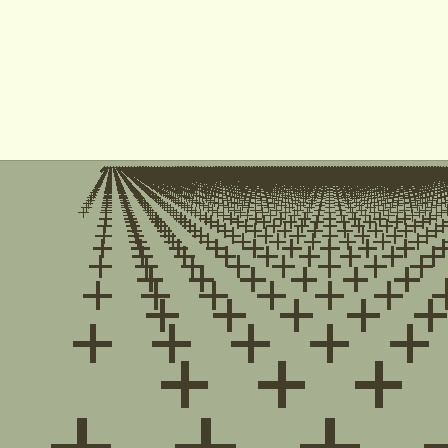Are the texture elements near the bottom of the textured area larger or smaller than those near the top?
Larger. Near the bottom, elements are closer to the viewer and appear at a bigger on-screen size.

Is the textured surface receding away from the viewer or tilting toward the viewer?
The surface is receding away from the viewer. Texture elements get smaller and denser toward the top.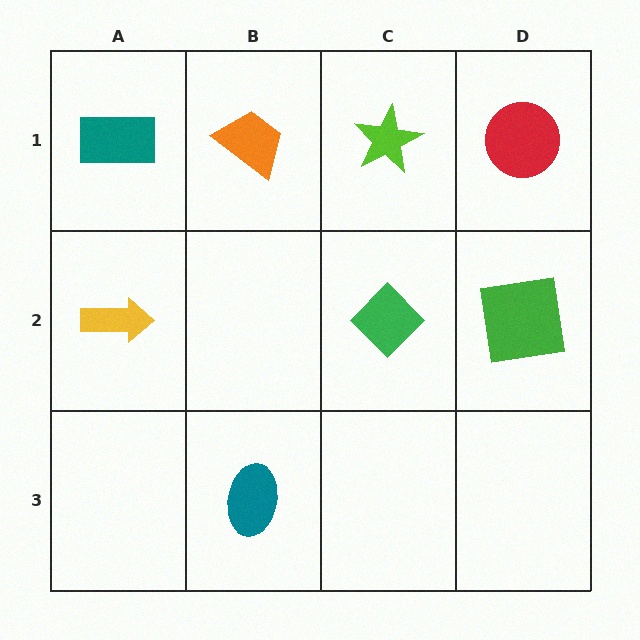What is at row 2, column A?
A yellow arrow.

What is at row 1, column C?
A lime star.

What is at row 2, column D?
A green square.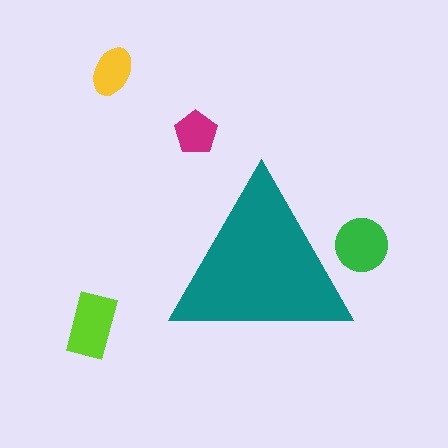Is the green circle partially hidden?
Yes, the green circle is partially hidden behind the teal triangle.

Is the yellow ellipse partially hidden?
No, the yellow ellipse is fully visible.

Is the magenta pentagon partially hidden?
No, the magenta pentagon is fully visible.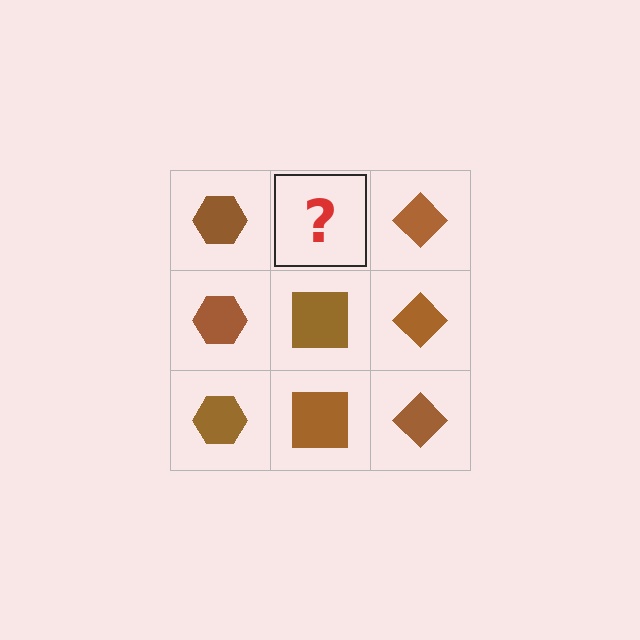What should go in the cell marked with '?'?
The missing cell should contain a brown square.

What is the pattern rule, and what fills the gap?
The rule is that each column has a consistent shape. The gap should be filled with a brown square.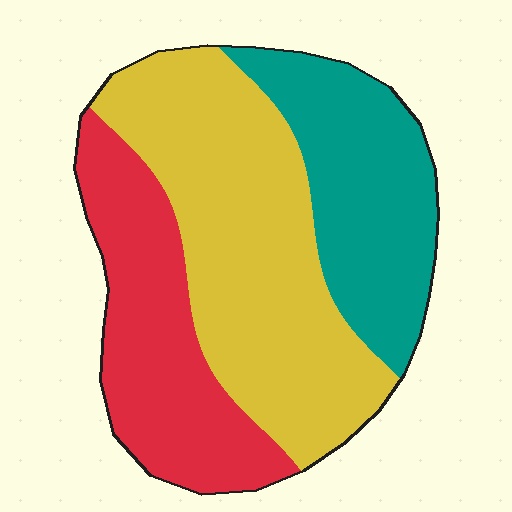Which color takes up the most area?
Yellow, at roughly 45%.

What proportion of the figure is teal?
Teal takes up between a sixth and a third of the figure.